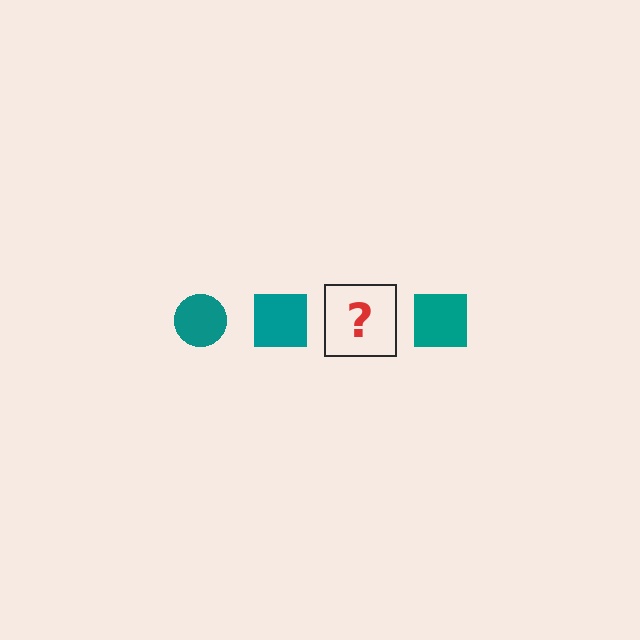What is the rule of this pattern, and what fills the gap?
The rule is that the pattern cycles through circle, square shapes in teal. The gap should be filled with a teal circle.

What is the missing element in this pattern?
The missing element is a teal circle.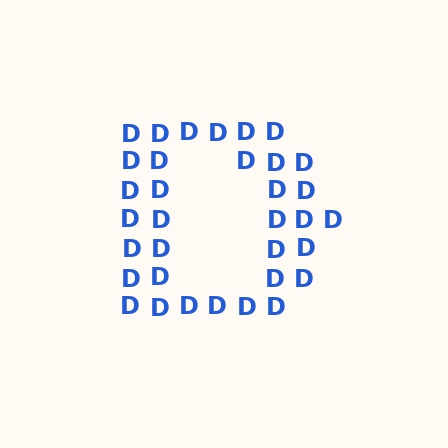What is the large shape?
The large shape is the letter D.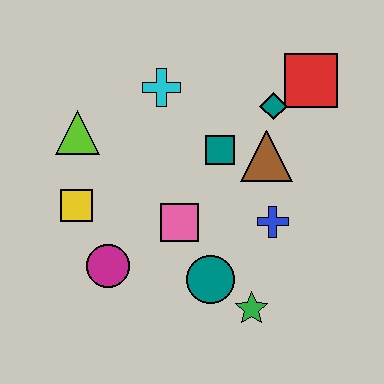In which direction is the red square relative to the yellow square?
The red square is to the right of the yellow square.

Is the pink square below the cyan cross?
Yes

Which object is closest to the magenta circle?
The yellow square is closest to the magenta circle.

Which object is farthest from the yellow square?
The red square is farthest from the yellow square.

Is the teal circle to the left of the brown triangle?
Yes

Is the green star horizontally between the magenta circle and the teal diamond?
Yes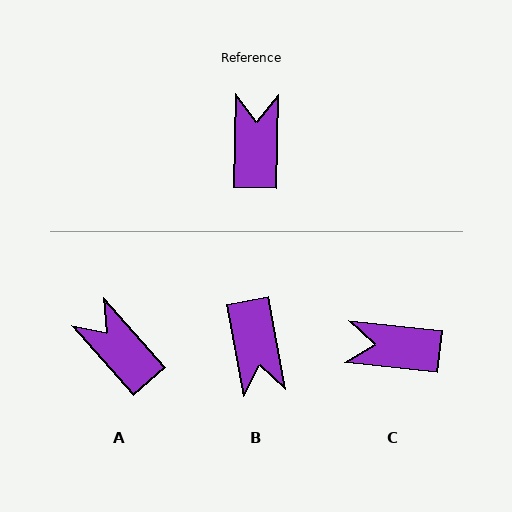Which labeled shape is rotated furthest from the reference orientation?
B, about 168 degrees away.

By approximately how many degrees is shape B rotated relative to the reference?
Approximately 168 degrees clockwise.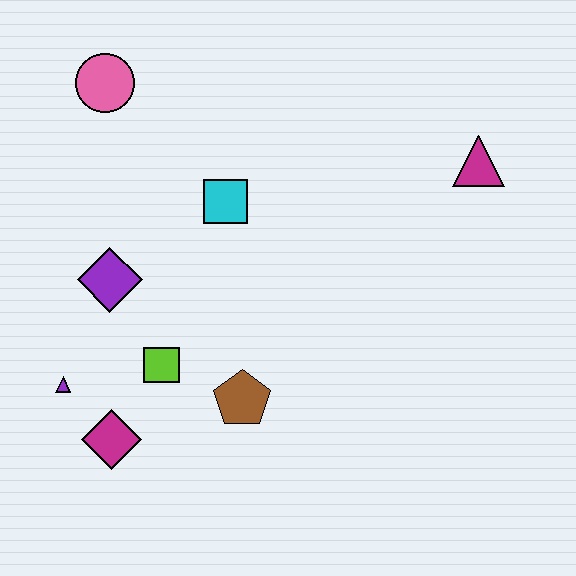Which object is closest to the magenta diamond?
The purple triangle is closest to the magenta diamond.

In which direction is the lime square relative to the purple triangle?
The lime square is to the right of the purple triangle.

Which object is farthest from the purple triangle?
The magenta triangle is farthest from the purple triangle.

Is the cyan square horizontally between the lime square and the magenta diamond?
No